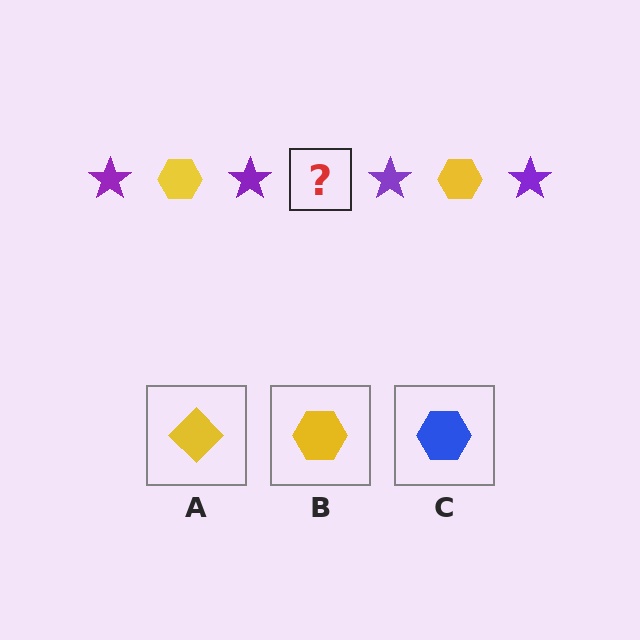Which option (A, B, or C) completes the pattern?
B.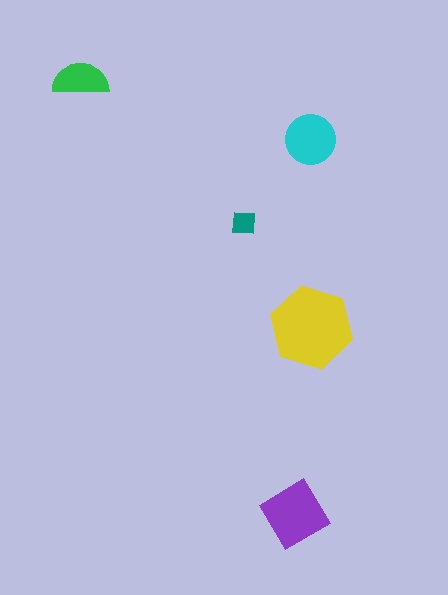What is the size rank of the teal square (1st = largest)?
5th.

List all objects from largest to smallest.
The yellow hexagon, the purple diamond, the cyan circle, the green semicircle, the teal square.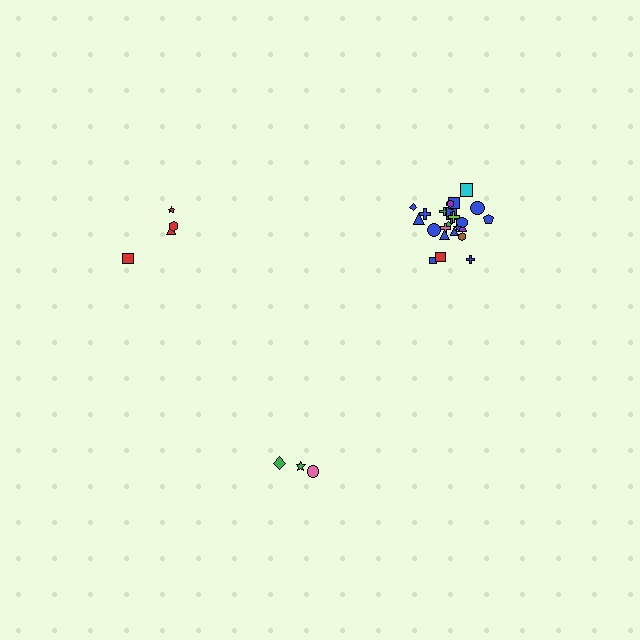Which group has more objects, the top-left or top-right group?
The top-right group.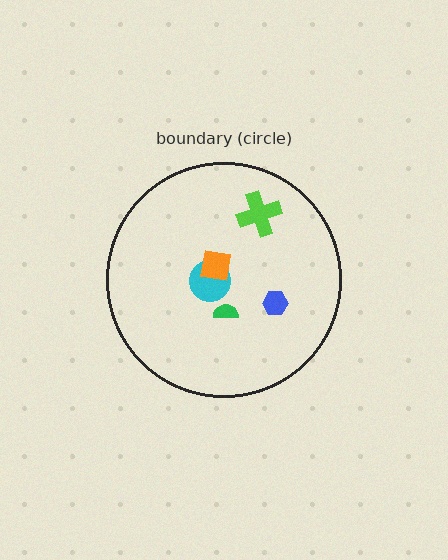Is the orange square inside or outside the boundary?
Inside.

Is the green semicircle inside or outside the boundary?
Inside.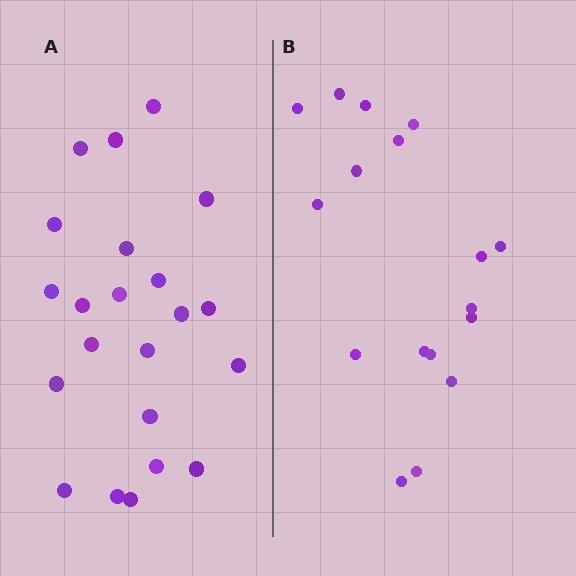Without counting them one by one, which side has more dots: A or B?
Region A (the left region) has more dots.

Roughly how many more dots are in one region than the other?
Region A has about 5 more dots than region B.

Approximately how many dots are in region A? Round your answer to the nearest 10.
About 20 dots. (The exact count is 22, which rounds to 20.)